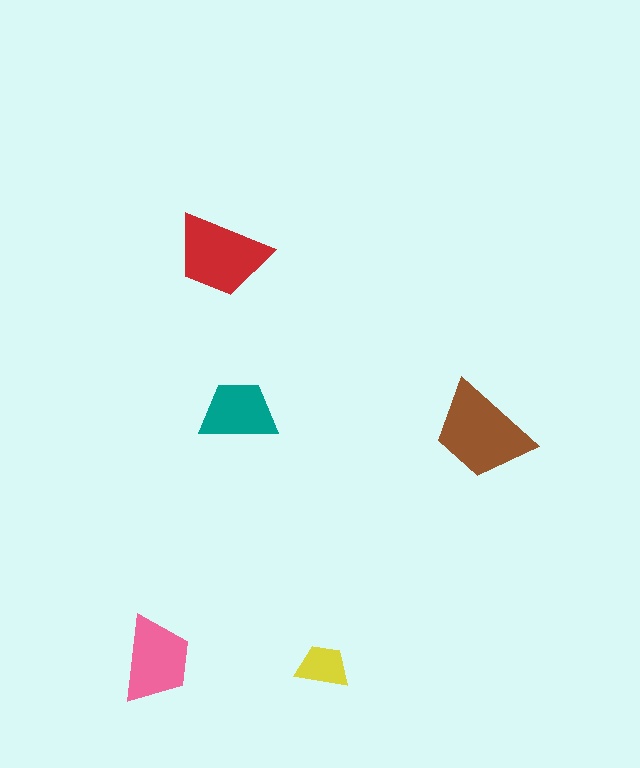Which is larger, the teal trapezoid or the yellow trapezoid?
The teal one.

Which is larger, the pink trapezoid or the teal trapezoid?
The pink one.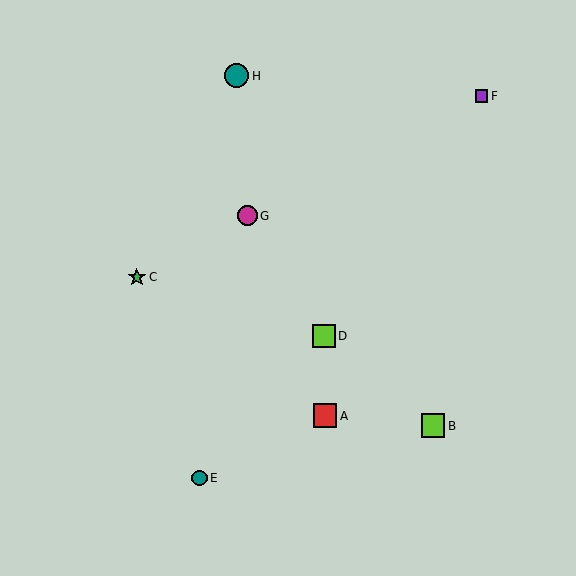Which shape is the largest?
The teal circle (labeled H) is the largest.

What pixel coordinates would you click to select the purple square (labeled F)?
Click at (481, 96) to select the purple square F.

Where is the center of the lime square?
The center of the lime square is at (324, 336).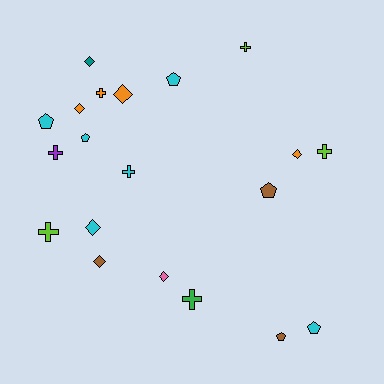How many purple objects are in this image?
There is 1 purple object.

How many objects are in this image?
There are 20 objects.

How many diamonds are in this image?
There are 7 diamonds.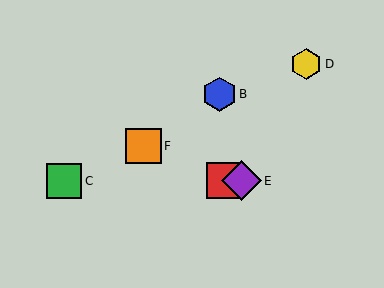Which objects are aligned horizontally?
Objects A, C, E are aligned horizontally.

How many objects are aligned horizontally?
3 objects (A, C, E) are aligned horizontally.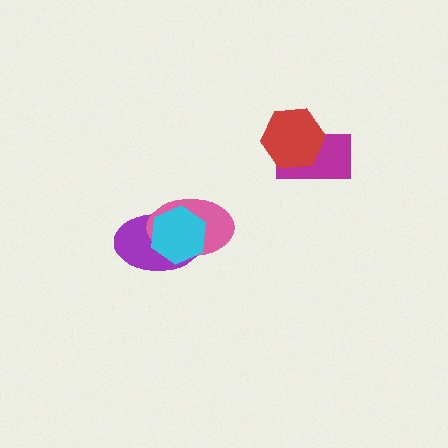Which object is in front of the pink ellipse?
The cyan hexagon is in front of the pink ellipse.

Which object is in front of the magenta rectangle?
The red hexagon is in front of the magenta rectangle.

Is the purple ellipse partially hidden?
Yes, it is partially covered by another shape.